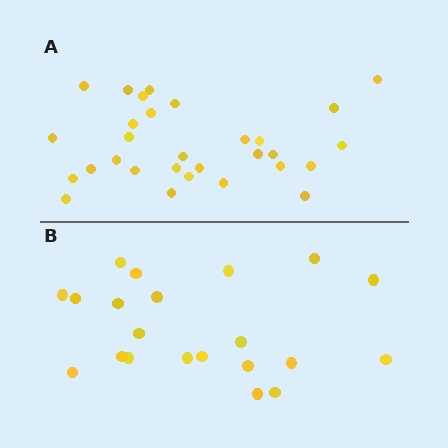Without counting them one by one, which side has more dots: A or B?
Region A (the top region) has more dots.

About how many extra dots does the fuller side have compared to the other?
Region A has roughly 8 or so more dots than region B.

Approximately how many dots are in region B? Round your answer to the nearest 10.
About 20 dots. (The exact count is 21, which rounds to 20.)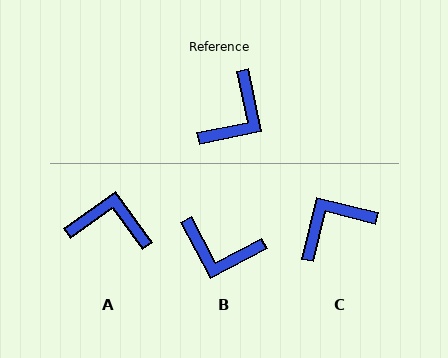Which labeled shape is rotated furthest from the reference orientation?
C, about 154 degrees away.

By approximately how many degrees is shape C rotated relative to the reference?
Approximately 154 degrees counter-clockwise.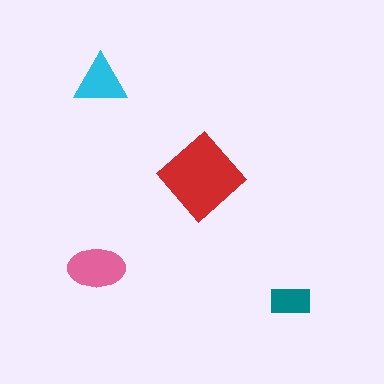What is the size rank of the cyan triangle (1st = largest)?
3rd.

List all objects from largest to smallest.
The red diamond, the pink ellipse, the cyan triangle, the teal rectangle.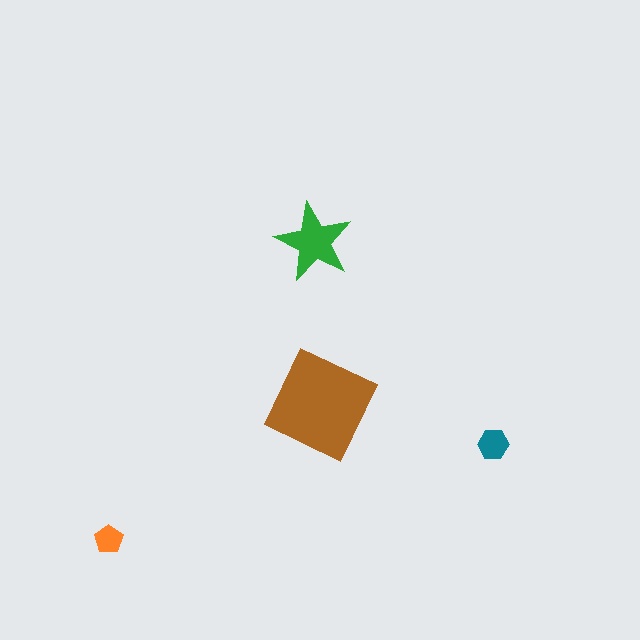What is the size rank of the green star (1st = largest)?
2nd.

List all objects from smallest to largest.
The orange pentagon, the teal hexagon, the green star, the brown square.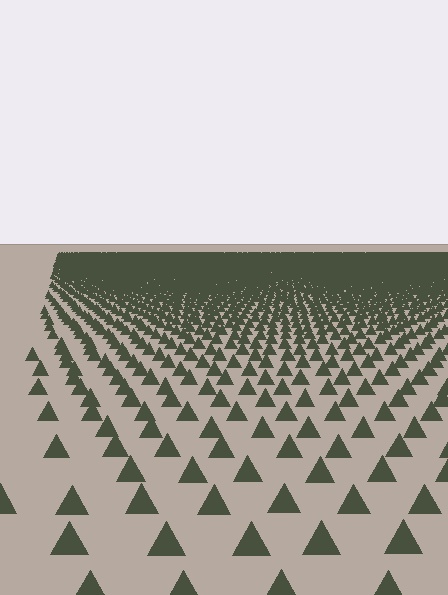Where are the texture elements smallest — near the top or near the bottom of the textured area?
Near the top.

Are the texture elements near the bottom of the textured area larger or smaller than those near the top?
Larger. Near the bottom, elements are closer to the viewer and appear at a bigger on-screen size.